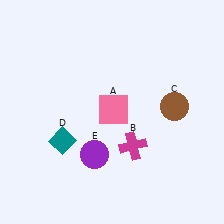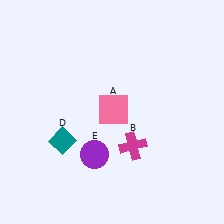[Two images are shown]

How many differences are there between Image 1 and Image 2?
There is 1 difference between the two images.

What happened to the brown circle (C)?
The brown circle (C) was removed in Image 2. It was in the top-right area of Image 1.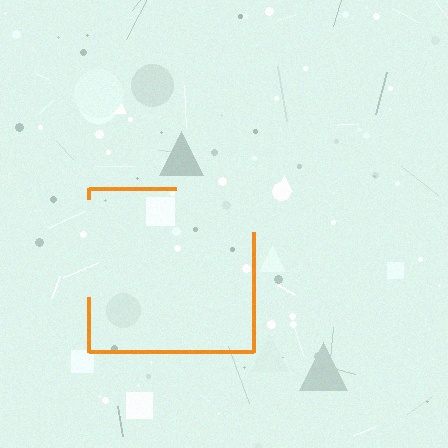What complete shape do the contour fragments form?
The contour fragments form a square.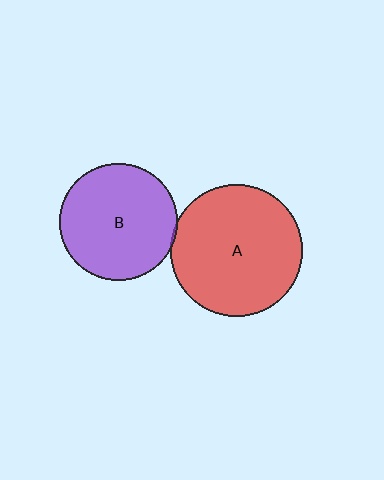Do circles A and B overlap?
Yes.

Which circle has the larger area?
Circle A (red).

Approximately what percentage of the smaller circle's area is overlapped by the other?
Approximately 5%.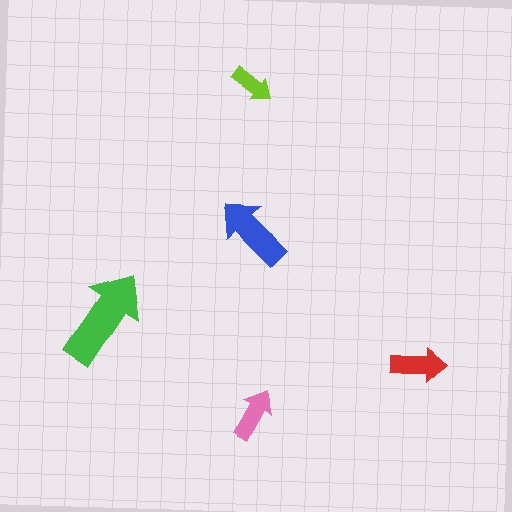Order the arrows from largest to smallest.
the green one, the blue one, the red one, the pink one, the lime one.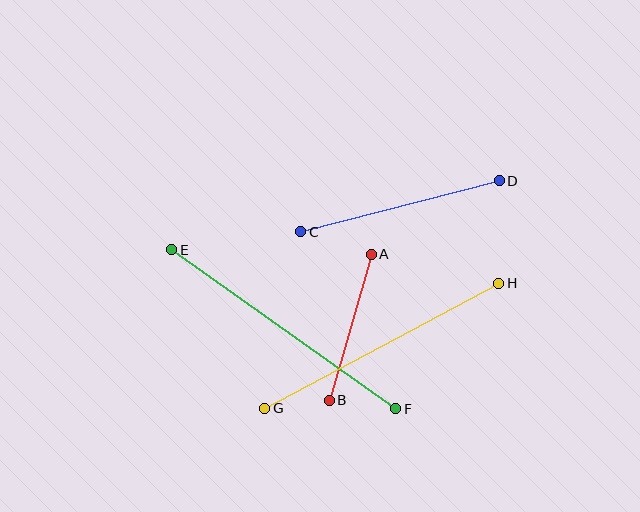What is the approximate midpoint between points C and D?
The midpoint is at approximately (400, 206) pixels.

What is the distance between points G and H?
The distance is approximately 265 pixels.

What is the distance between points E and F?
The distance is approximately 275 pixels.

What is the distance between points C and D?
The distance is approximately 205 pixels.